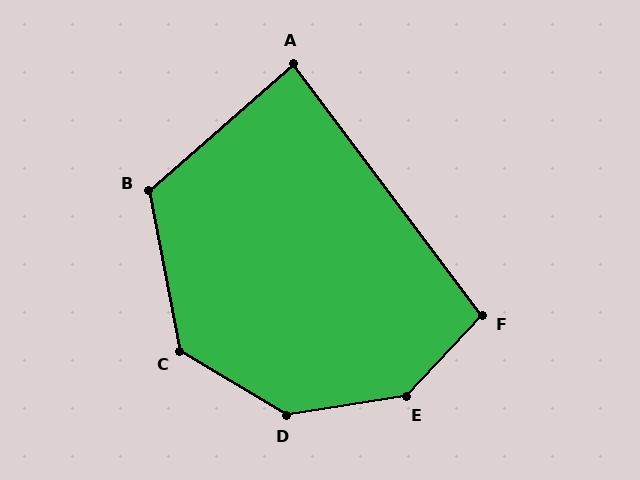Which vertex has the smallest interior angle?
A, at approximately 86 degrees.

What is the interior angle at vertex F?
Approximately 100 degrees (obtuse).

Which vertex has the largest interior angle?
E, at approximately 142 degrees.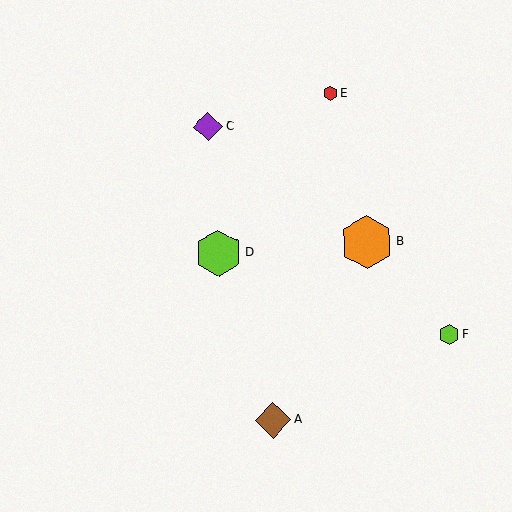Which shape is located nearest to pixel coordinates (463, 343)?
The lime hexagon (labeled F) at (449, 334) is nearest to that location.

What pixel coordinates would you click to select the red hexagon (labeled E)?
Click at (330, 93) to select the red hexagon E.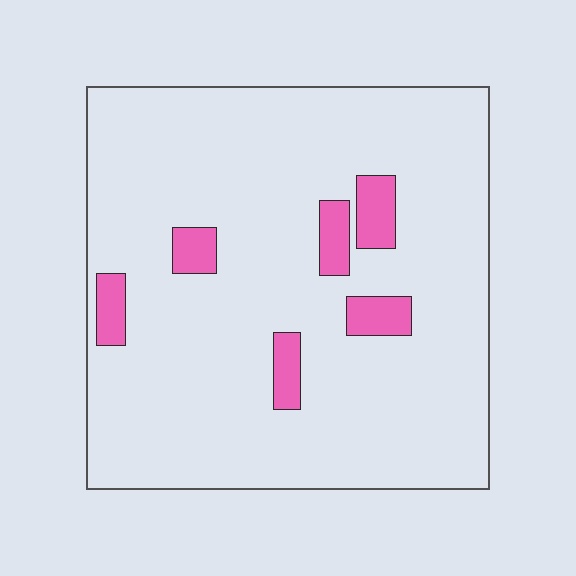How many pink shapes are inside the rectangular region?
6.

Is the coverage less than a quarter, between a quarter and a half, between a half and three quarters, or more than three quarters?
Less than a quarter.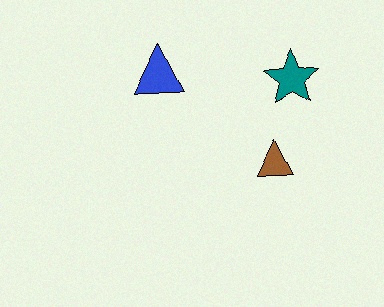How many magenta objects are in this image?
There are no magenta objects.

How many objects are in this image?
There are 3 objects.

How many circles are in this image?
There are no circles.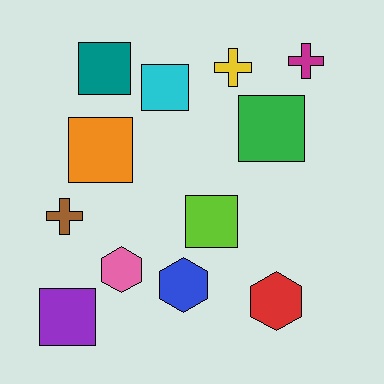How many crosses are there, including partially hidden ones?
There are 3 crosses.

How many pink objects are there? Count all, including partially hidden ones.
There is 1 pink object.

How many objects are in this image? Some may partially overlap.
There are 12 objects.